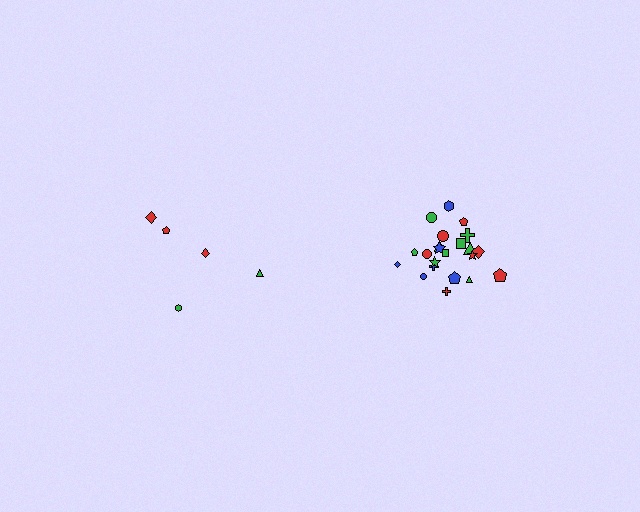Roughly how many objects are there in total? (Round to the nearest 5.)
Roughly 25 objects in total.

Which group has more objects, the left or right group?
The right group.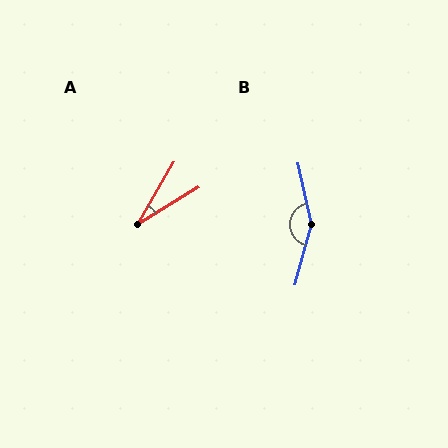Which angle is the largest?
B, at approximately 153 degrees.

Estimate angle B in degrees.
Approximately 153 degrees.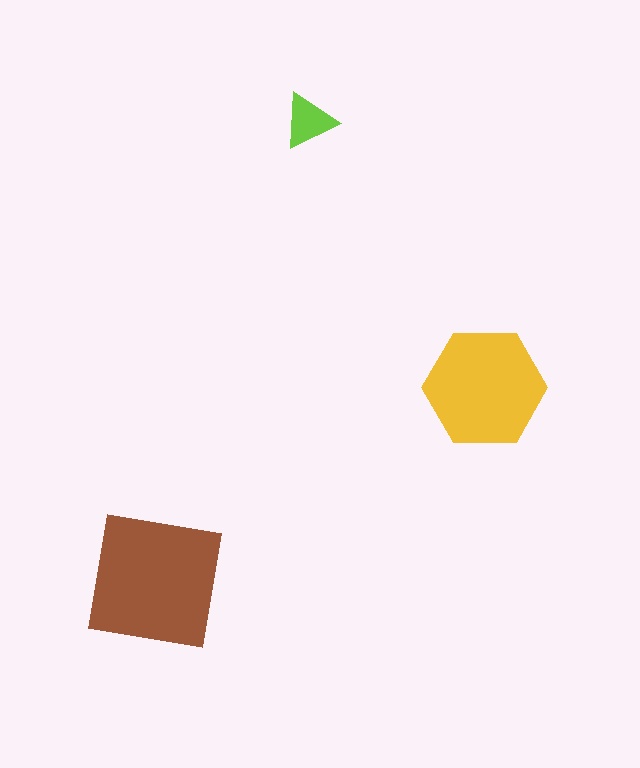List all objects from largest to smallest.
The brown square, the yellow hexagon, the lime triangle.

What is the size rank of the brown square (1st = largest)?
1st.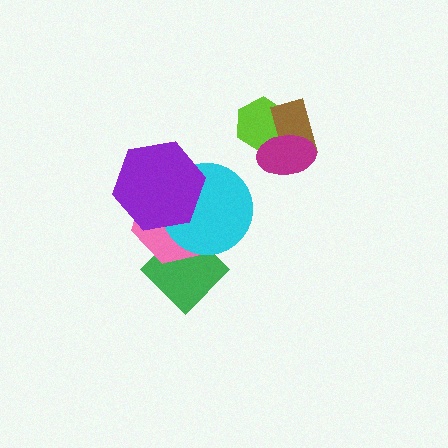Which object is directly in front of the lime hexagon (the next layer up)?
The brown rectangle is directly in front of the lime hexagon.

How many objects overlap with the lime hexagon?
2 objects overlap with the lime hexagon.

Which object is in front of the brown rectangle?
The magenta ellipse is in front of the brown rectangle.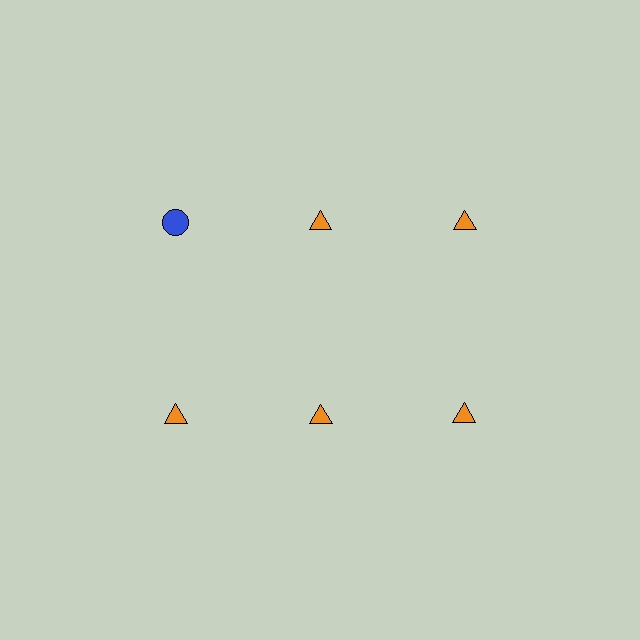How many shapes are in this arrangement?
There are 6 shapes arranged in a grid pattern.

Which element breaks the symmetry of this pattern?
The blue circle in the top row, leftmost column breaks the symmetry. All other shapes are orange triangles.